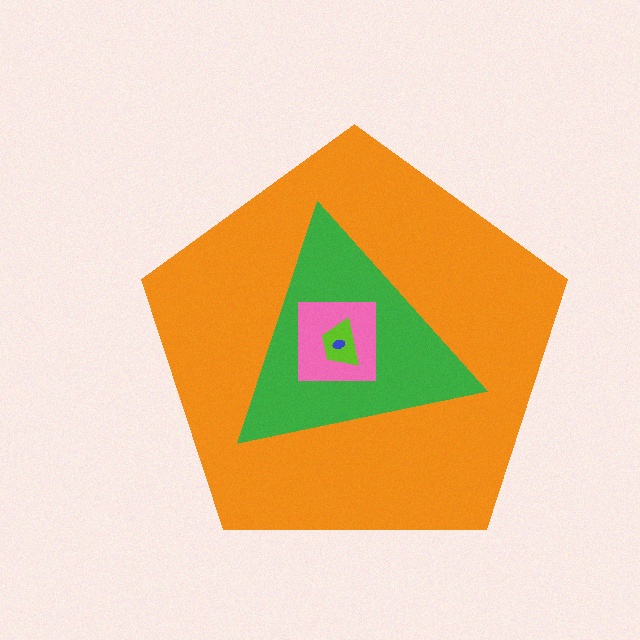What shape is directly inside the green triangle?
The pink square.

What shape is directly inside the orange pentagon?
The green triangle.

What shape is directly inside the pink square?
The lime trapezoid.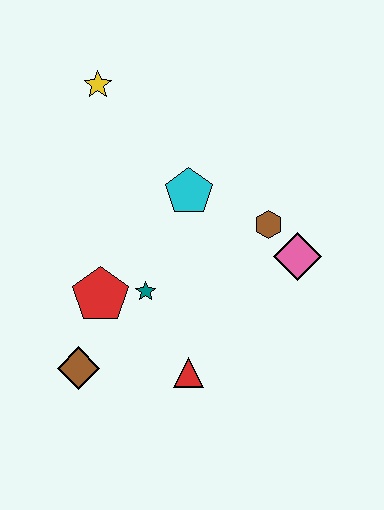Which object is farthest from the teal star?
The yellow star is farthest from the teal star.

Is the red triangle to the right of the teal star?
Yes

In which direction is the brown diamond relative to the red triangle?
The brown diamond is to the left of the red triangle.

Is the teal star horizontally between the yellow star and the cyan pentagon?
Yes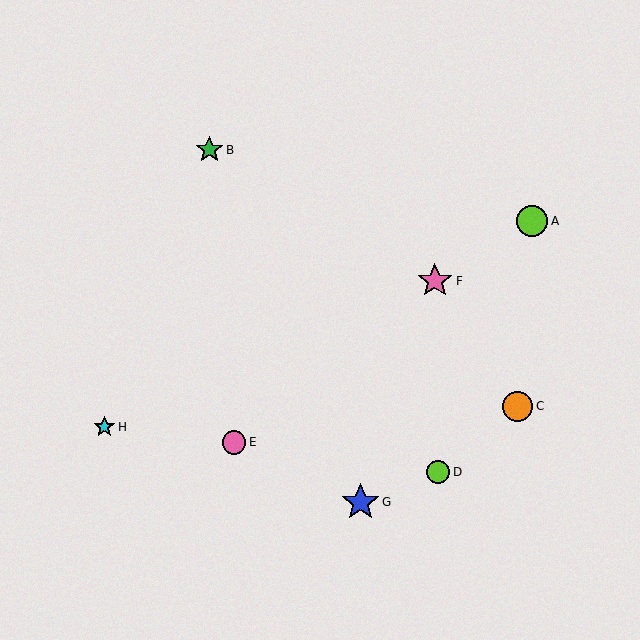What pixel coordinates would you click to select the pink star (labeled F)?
Click at (435, 281) to select the pink star F.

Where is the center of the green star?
The center of the green star is at (209, 150).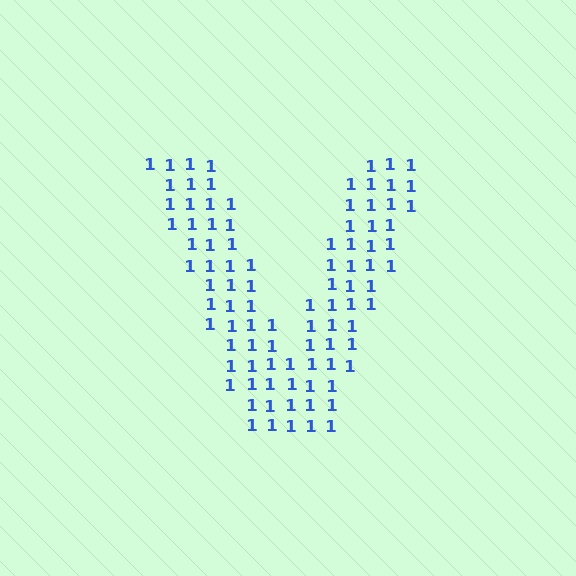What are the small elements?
The small elements are digit 1's.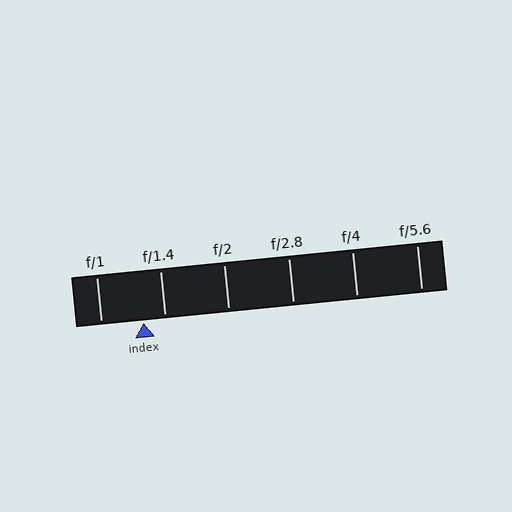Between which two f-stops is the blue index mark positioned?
The index mark is between f/1 and f/1.4.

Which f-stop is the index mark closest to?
The index mark is closest to f/1.4.